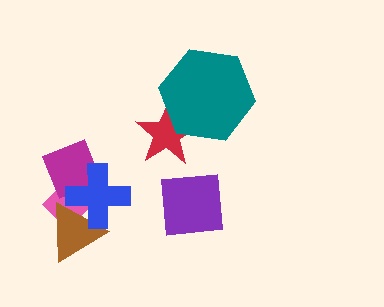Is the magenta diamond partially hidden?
Yes, it is partially covered by another shape.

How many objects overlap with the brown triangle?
2 objects overlap with the brown triangle.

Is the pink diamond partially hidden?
Yes, it is partially covered by another shape.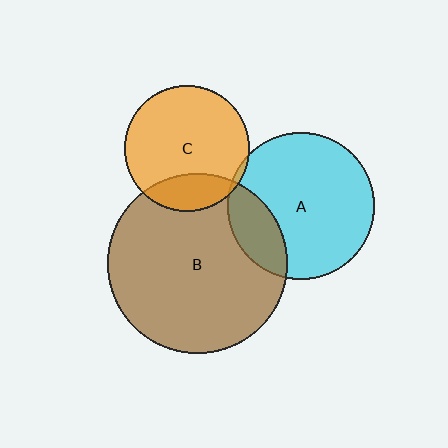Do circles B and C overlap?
Yes.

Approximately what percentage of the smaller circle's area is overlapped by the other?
Approximately 20%.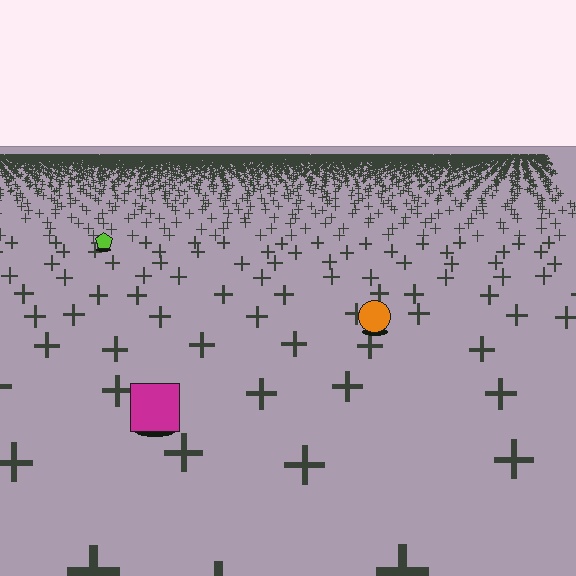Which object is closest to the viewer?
The magenta square is closest. The texture marks near it are larger and more spread out.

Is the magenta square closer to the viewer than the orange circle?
Yes. The magenta square is closer — you can tell from the texture gradient: the ground texture is coarser near it.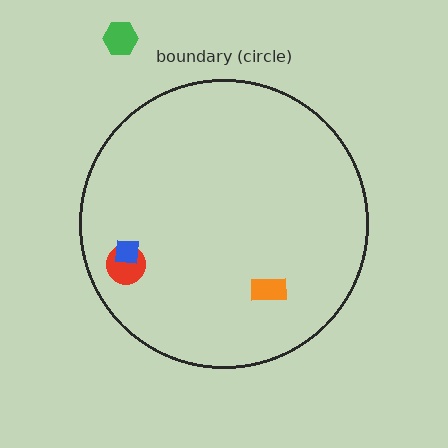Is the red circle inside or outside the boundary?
Inside.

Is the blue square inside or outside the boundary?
Inside.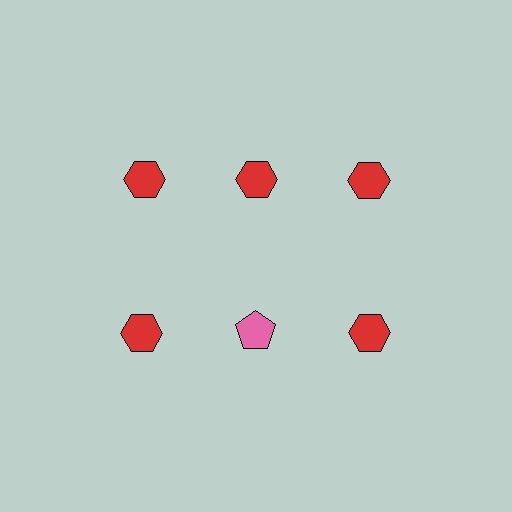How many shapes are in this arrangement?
There are 6 shapes arranged in a grid pattern.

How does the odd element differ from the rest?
It differs in both color (pink instead of red) and shape (pentagon instead of hexagon).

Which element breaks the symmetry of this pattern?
The pink pentagon in the second row, second from left column breaks the symmetry. All other shapes are red hexagons.